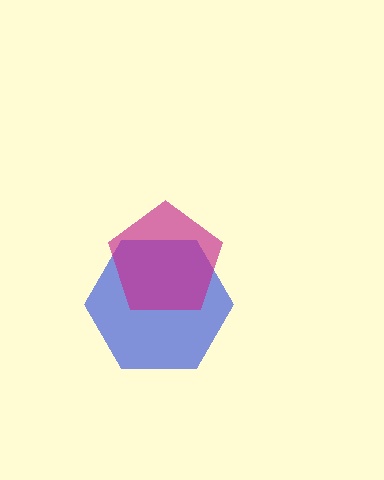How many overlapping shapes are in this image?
There are 2 overlapping shapes in the image.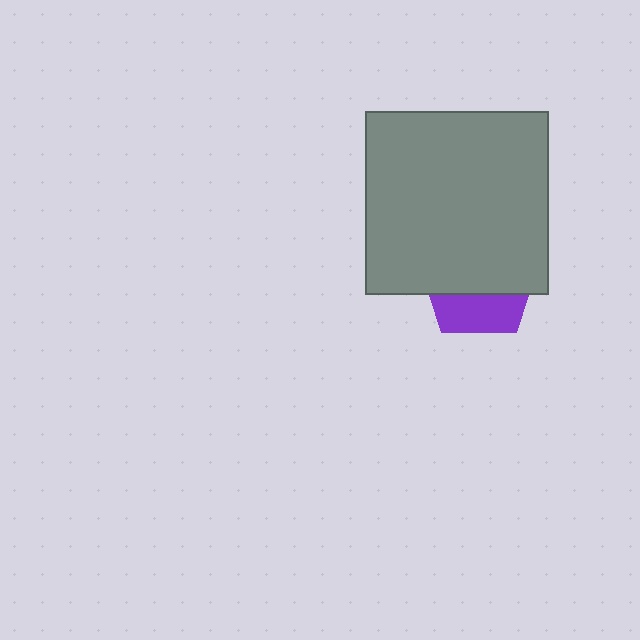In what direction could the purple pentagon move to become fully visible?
The purple pentagon could move down. That would shift it out from behind the gray square entirely.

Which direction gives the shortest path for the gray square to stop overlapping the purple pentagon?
Moving up gives the shortest separation.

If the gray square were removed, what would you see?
You would see the complete purple pentagon.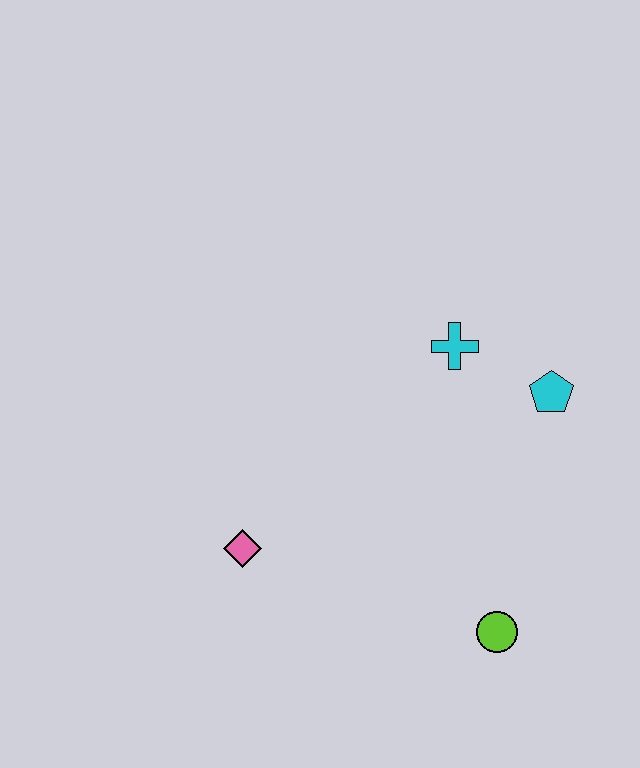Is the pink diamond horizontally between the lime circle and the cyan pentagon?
No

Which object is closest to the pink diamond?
The lime circle is closest to the pink diamond.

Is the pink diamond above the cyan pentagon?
No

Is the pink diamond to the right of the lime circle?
No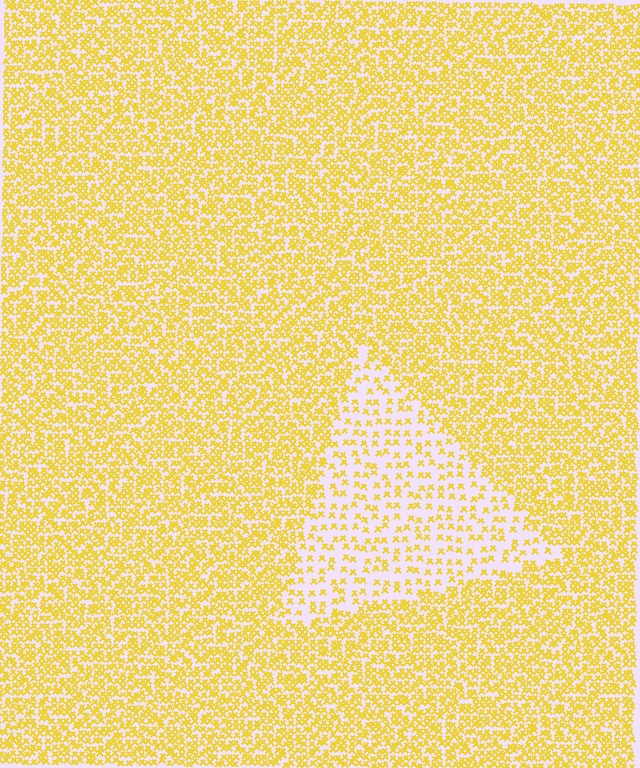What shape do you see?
I see a triangle.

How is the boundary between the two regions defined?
The boundary is defined by a change in element density (approximately 2.5x ratio). All elements are the same color, size, and shape.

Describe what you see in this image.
The image contains small yellow elements arranged at two different densities. A triangle-shaped region is visible where the elements are less densely packed than the surrounding area.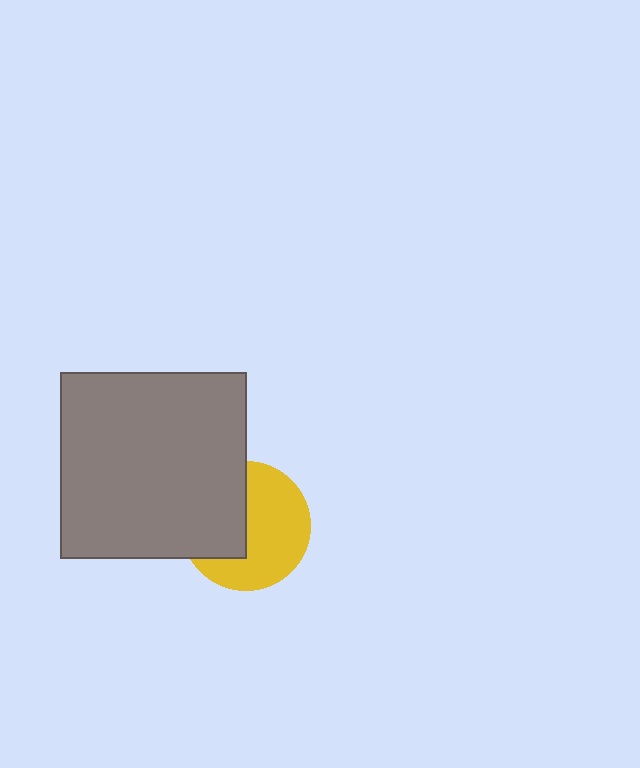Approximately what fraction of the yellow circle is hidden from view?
Roughly 42% of the yellow circle is hidden behind the gray square.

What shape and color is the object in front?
The object in front is a gray square.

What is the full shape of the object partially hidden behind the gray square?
The partially hidden object is a yellow circle.